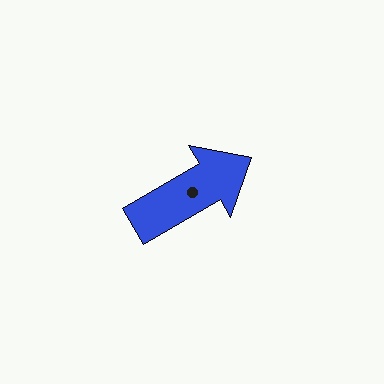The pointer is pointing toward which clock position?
Roughly 2 o'clock.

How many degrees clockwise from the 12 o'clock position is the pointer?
Approximately 60 degrees.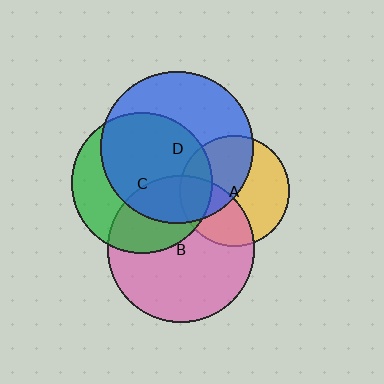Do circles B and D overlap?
Yes.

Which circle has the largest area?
Circle D (blue).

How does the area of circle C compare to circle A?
Approximately 1.6 times.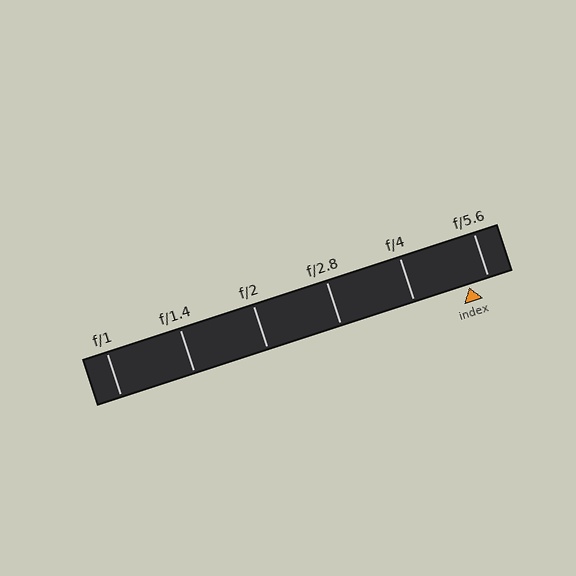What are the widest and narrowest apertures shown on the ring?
The widest aperture shown is f/1 and the narrowest is f/5.6.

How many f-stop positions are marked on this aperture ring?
There are 6 f-stop positions marked.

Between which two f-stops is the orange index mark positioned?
The index mark is between f/4 and f/5.6.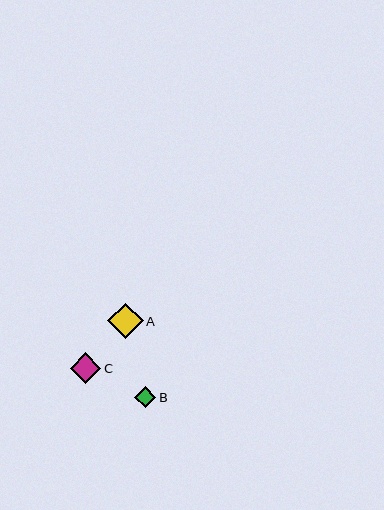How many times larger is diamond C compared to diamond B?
Diamond C is approximately 1.4 times the size of diamond B.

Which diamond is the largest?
Diamond A is the largest with a size of approximately 35 pixels.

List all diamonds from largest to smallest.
From largest to smallest: A, C, B.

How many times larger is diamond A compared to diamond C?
Diamond A is approximately 1.2 times the size of diamond C.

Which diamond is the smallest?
Diamond B is the smallest with a size of approximately 21 pixels.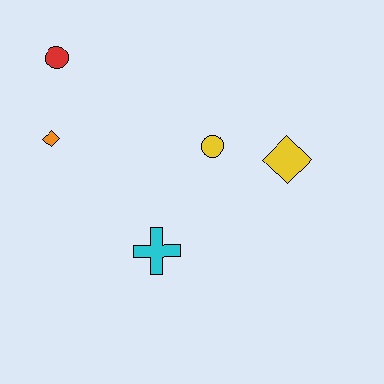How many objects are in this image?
There are 5 objects.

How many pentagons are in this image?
There are no pentagons.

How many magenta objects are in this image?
There are no magenta objects.